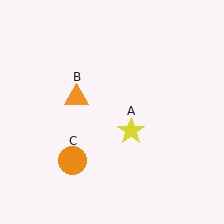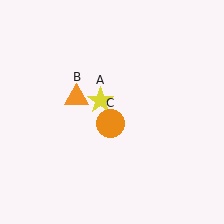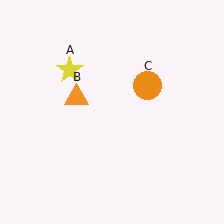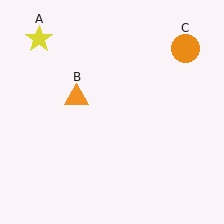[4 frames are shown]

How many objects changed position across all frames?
2 objects changed position: yellow star (object A), orange circle (object C).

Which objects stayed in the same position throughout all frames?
Orange triangle (object B) remained stationary.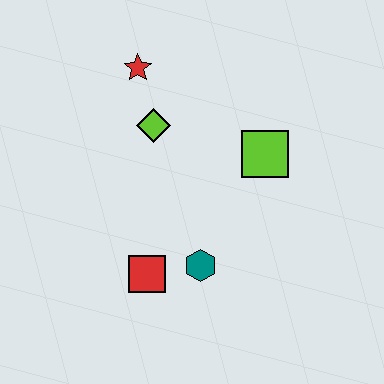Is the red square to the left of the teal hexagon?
Yes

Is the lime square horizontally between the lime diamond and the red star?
No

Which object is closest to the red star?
The lime diamond is closest to the red star.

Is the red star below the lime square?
No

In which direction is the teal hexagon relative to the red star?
The teal hexagon is below the red star.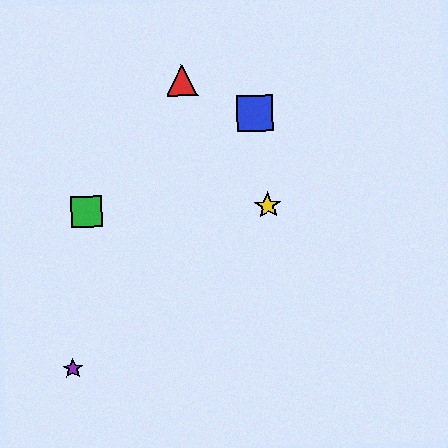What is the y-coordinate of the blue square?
The blue square is at y≈113.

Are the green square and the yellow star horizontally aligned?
Yes, both are at y≈212.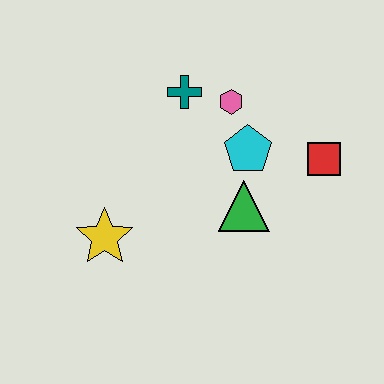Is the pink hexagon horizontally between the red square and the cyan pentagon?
No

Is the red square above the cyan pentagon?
No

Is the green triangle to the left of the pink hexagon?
No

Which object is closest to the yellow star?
The green triangle is closest to the yellow star.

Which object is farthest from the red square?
The yellow star is farthest from the red square.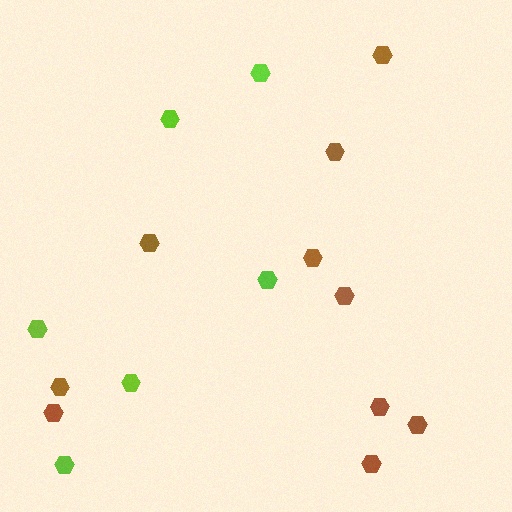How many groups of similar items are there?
There are 2 groups: one group of brown hexagons (10) and one group of lime hexagons (6).